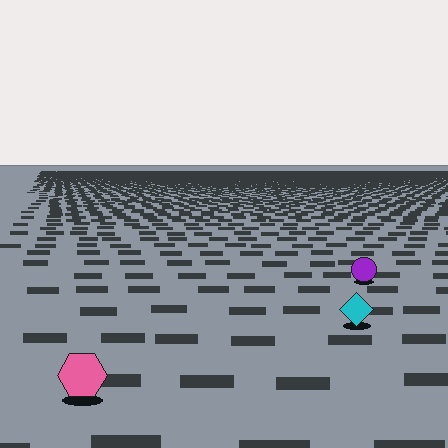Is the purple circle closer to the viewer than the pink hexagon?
No. The pink hexagon is closer — you can tell from the texture gradient: the ground texture is coarser near it.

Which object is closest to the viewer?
The pink hexagon is closest. The texture marks near it are larger and more spread out.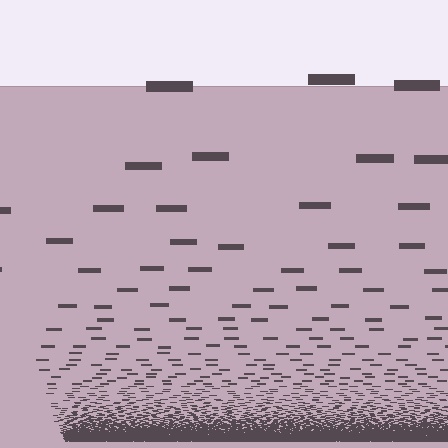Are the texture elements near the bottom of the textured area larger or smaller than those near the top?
Smaller. The gradient is inverted — elements near the bottom are smaller and denser.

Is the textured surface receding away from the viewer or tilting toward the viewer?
The surface appears to tilt toward the viewer. Texture elements get larger and sparser toward the top.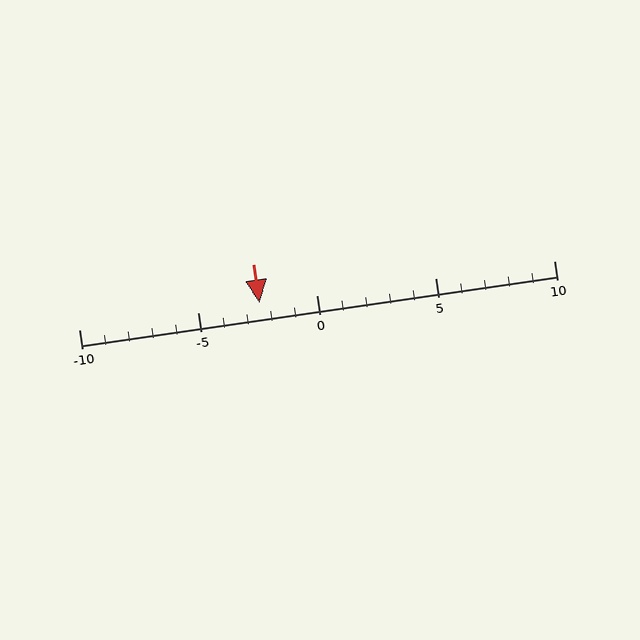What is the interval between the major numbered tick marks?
The major tick marks are spaced 5 units apart.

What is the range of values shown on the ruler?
The ruler shows values from -10 to 10.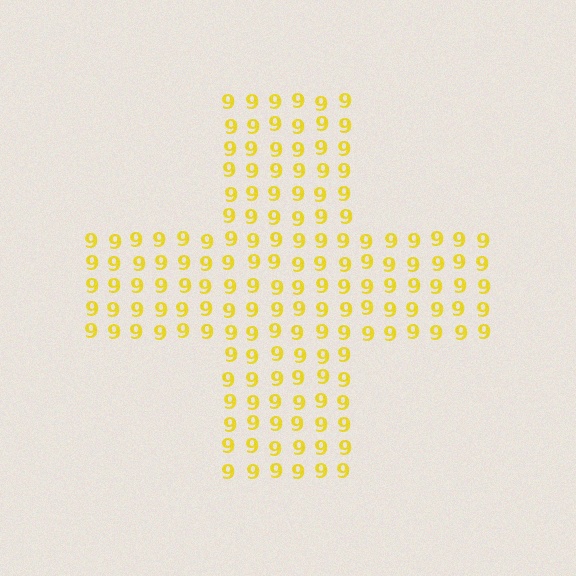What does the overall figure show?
The overall figure shows a cross.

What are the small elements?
The small elements are digit 9's.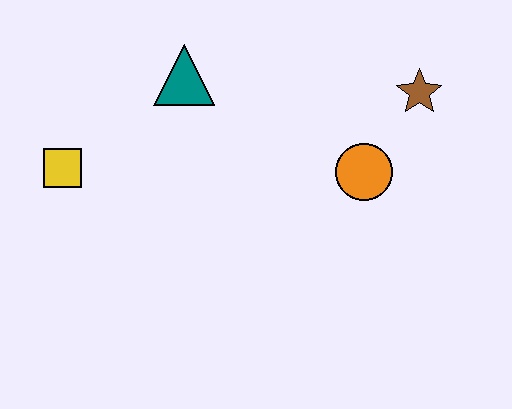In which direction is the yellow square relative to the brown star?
The yellow square is to the left of the brown star.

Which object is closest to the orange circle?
The brown star is closest to the orange circle.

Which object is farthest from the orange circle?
The yellow square is farthest from the orange circle.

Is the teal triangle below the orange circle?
No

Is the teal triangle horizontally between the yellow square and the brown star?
Yes